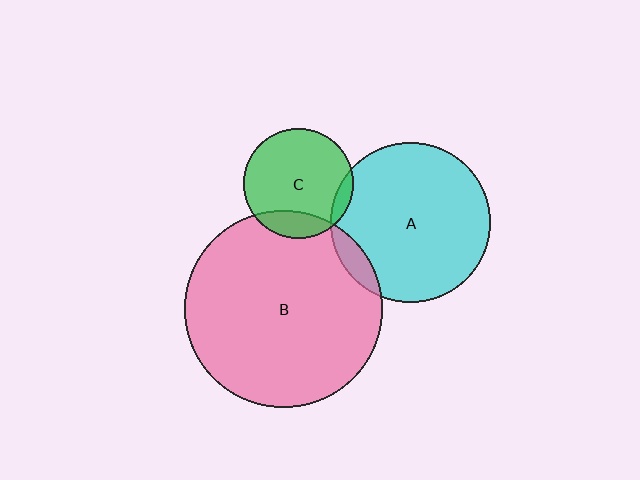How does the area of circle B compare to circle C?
Approximately 3.2 times.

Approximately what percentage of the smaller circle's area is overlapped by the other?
Approximately 10%.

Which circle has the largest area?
Circle B (pink).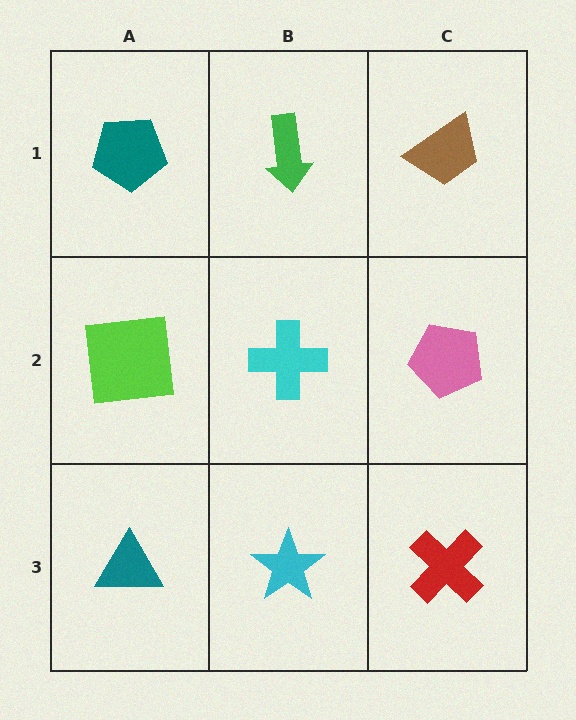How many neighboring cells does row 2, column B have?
4.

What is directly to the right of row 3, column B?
A red cross.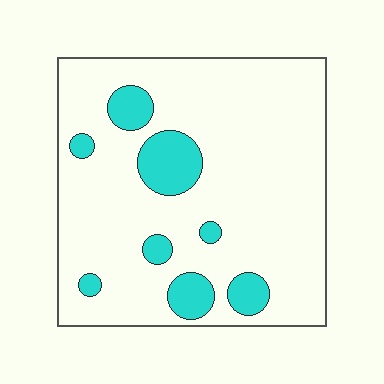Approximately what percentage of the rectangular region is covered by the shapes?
Approximately 15%.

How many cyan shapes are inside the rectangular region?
8.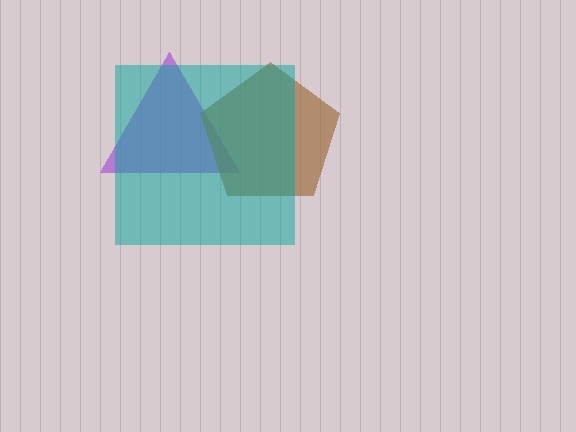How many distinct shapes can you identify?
There are 3 distinct shapes: a purple triangle, a brown pentagon, a teal square.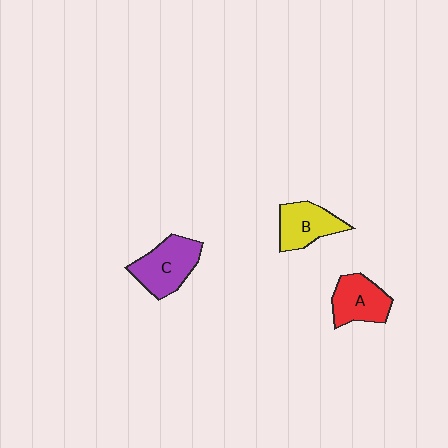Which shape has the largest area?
Shape C (purple).